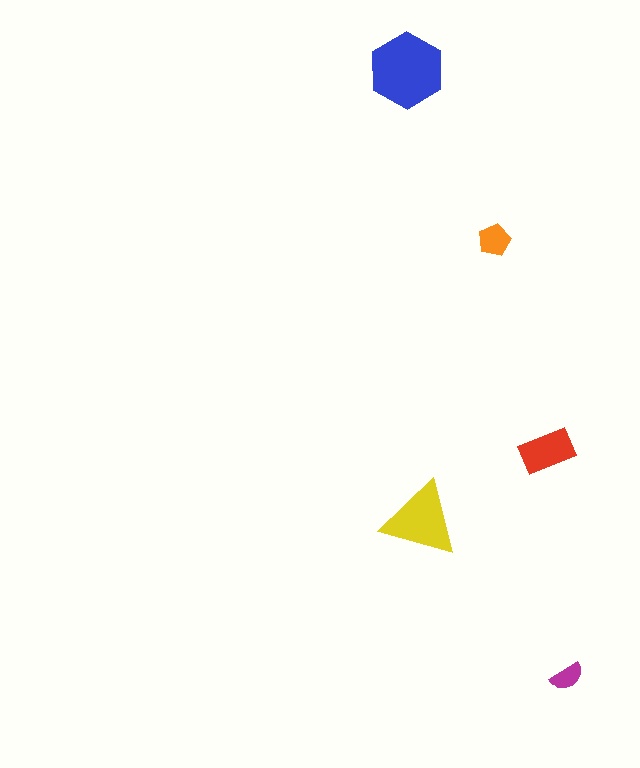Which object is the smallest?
The magenta semicircle.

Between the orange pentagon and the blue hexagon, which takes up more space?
The blue hexagon.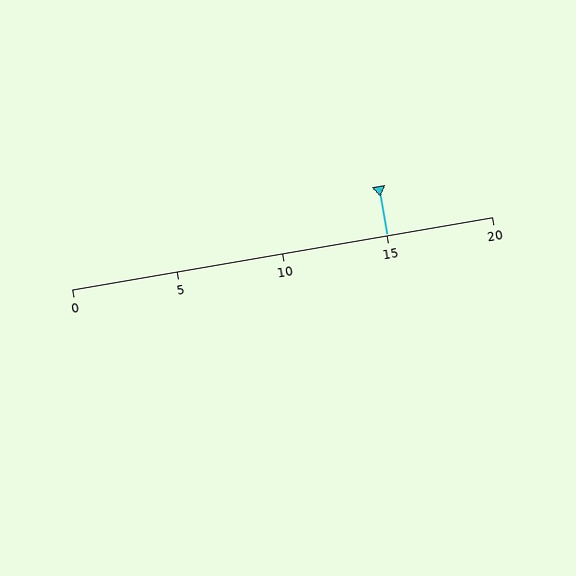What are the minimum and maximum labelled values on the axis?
The axis runs from 0 to 20.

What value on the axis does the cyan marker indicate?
The marker indicates approximately 15.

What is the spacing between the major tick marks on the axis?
The major ticks are spaced 5 apart.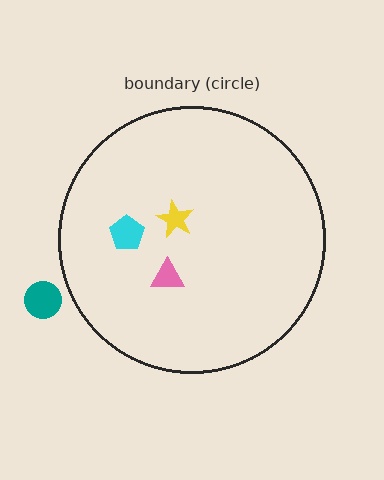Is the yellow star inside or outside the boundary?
Inside.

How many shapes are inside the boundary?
3 inside, 1 outside.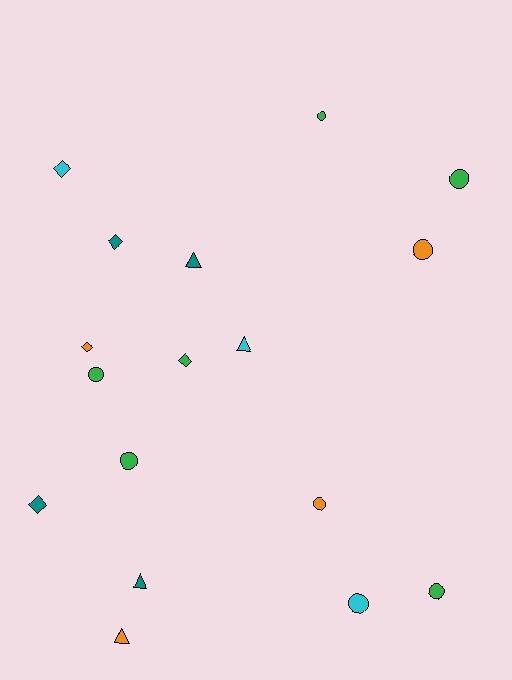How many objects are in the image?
There are 17 objects.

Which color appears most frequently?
Green, with 6 objects.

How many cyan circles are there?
There is 1 cyan circle.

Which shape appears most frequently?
Circle, with 8 objects.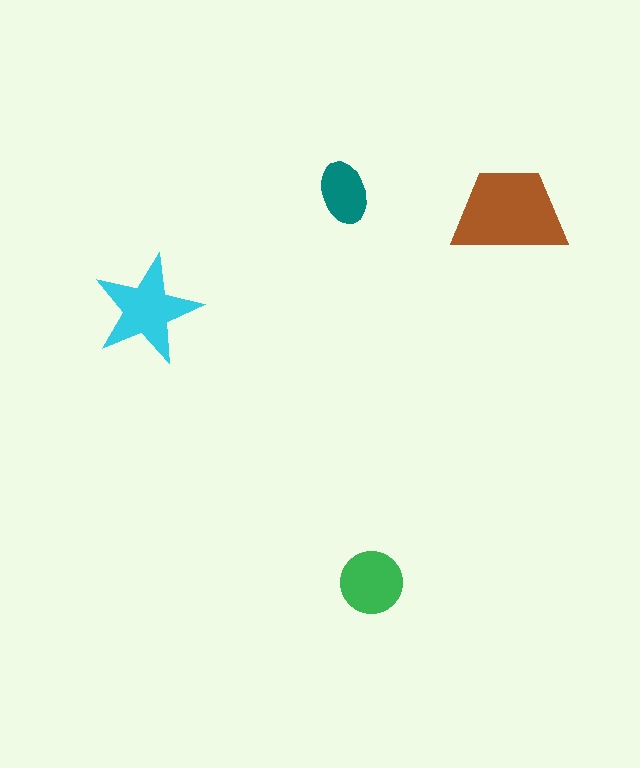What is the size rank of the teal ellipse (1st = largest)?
4th.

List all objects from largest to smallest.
The brown trapezoid, the cyan star, the green circle, the teal ellipse.